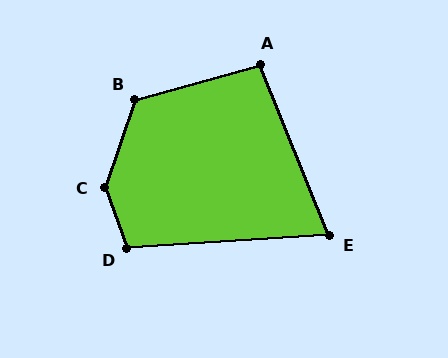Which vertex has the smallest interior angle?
E, at approximately 71 degrees.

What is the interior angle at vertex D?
Approximately 106 degrees (obtuse).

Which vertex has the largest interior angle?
C, at approximately 142 degrees.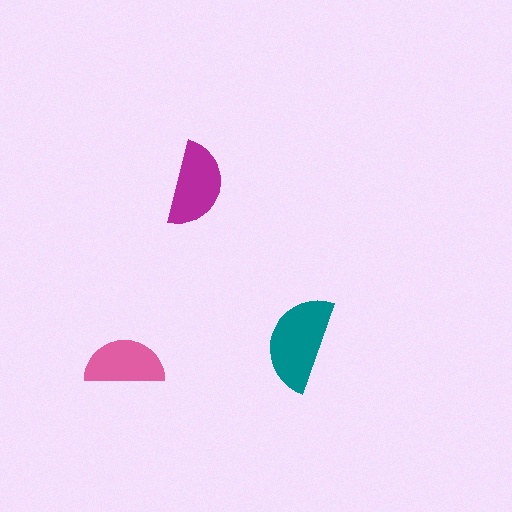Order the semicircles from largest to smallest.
the teal one, the magenta one, the pink one.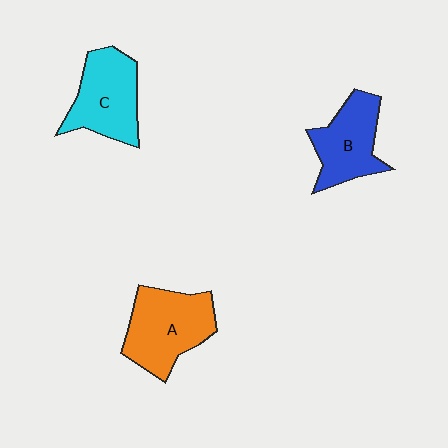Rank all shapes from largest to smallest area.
From largest to smallest: A (orange), C (cyan), B (blue).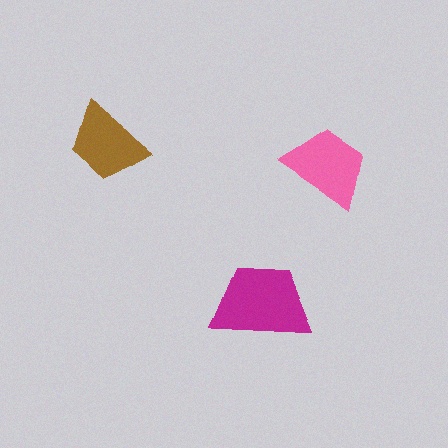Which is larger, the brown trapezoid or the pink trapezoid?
The pink one.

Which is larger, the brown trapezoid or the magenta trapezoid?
The magenta one.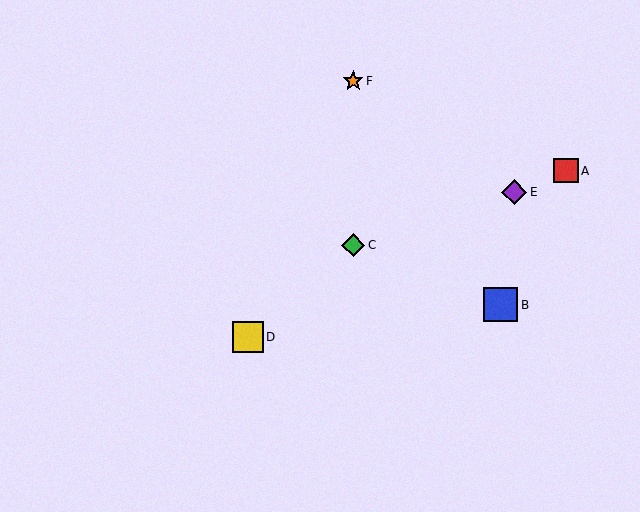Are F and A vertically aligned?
No, F is at x≈353 and A is at x≈566.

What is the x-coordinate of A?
Object A is at x≈566.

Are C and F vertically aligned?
Yes, both are at x≈353.